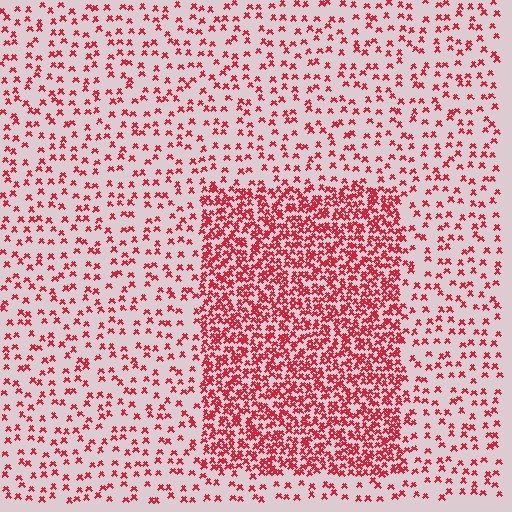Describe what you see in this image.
The image contains small red elements arranged at two different densities. A rectangle-shaped region is visible where the elements are more densely packed than the surrounding area.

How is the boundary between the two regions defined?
The boundary is defined by a change in element density (approximately 2.9x ratio). All elements are the same color, size, and shape.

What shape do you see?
I see a rectangle.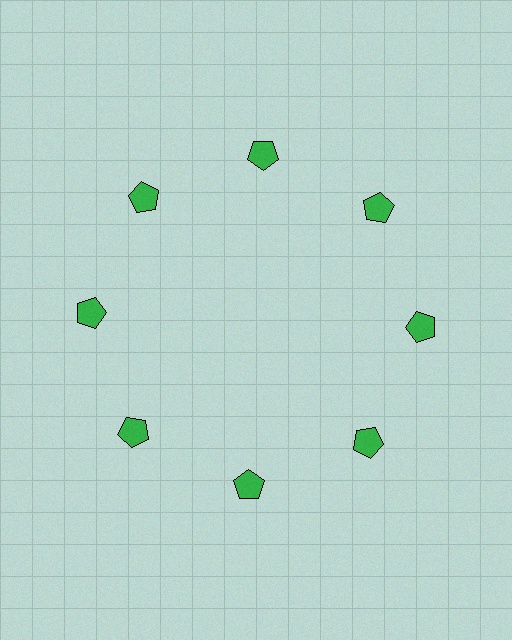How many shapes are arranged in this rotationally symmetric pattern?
There are 8 shapes, arranged in 8 groups of 1.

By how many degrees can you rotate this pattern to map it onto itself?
The pattern maps onto itself every 45 degrees of rotation.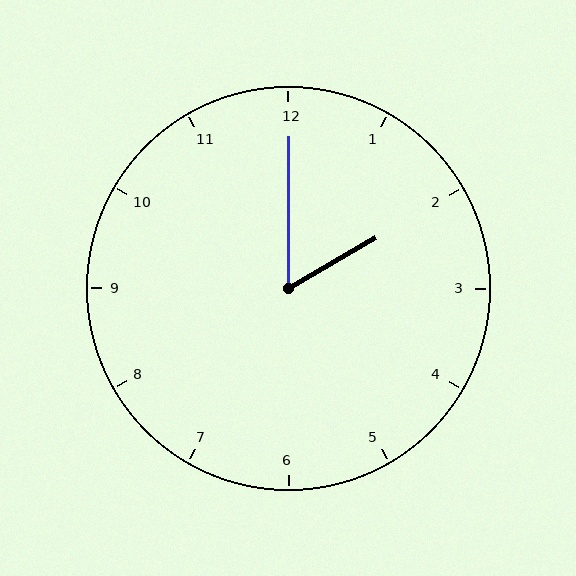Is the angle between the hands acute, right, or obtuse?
It is acute.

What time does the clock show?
2:00.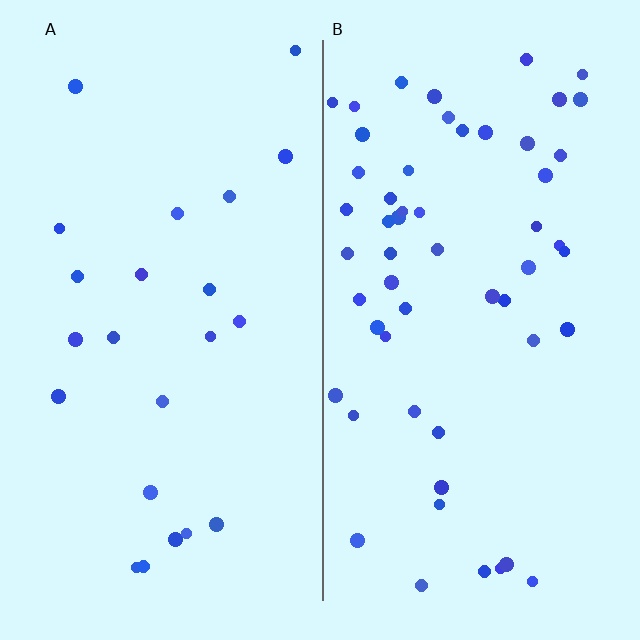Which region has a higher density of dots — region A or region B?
B (the right).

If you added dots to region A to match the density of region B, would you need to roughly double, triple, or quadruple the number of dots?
Approximately double.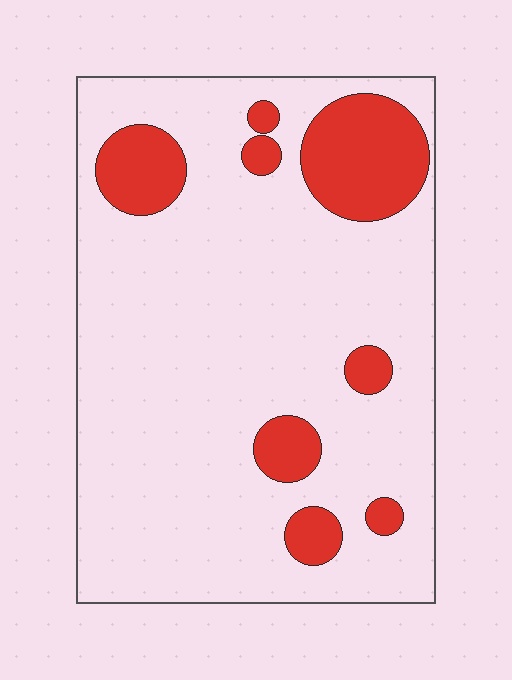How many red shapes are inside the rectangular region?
8.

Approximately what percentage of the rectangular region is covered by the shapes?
Approximately 15%.